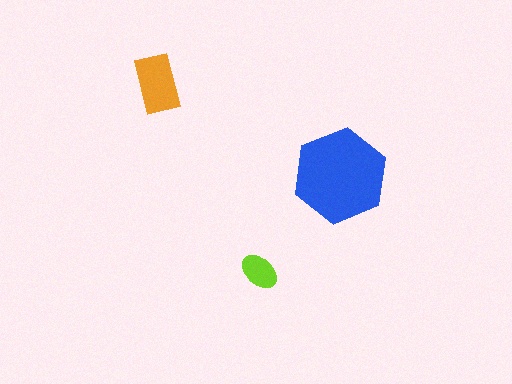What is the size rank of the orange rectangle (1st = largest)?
2nd.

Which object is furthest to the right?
The blue hexagon is rightmost.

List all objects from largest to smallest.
The blue hexagon, the orange rectangle, the lime ellipse.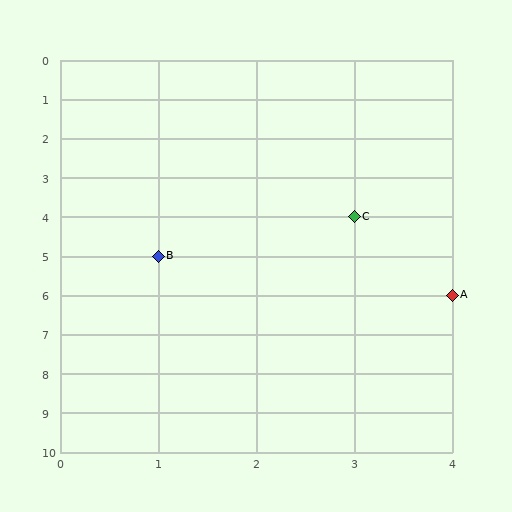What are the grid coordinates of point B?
Point B is at grid coordinates (1, 5).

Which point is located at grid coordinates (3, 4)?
Point C is at (3, 4).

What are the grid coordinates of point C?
Point C is at grid coordinates (3, 4).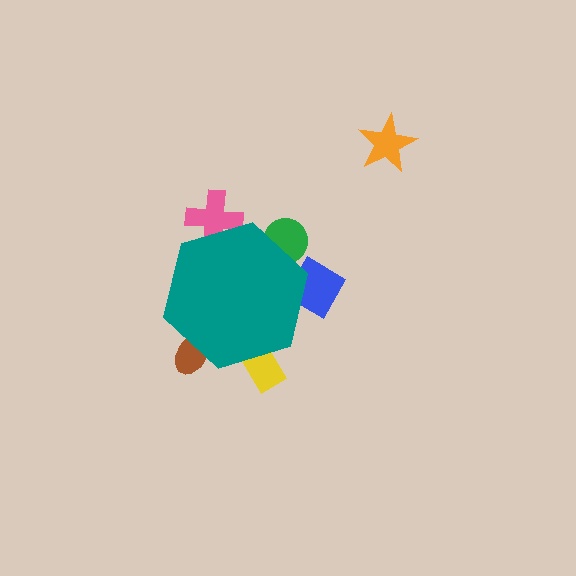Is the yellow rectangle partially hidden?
Yes, the yellow rectangle is partially hidden behind the teal hexagon.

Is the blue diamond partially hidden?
Yes, the blue diamond is partially hidden behind the teal hexagon.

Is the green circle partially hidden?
Yes, the green circle is partially hidden behind the teal hexagon.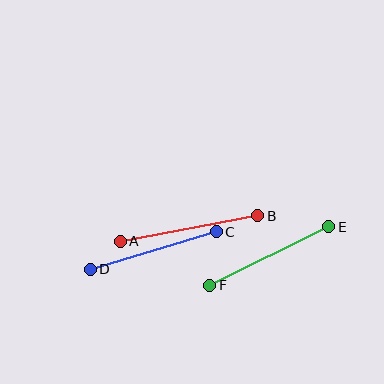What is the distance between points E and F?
The distance is approximately 132 pixels.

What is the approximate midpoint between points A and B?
The midpoint is at approximately (189, 229) pixels.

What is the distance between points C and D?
The distance is approximately 131 pixels.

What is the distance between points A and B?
The distance is approximately 140 pixels.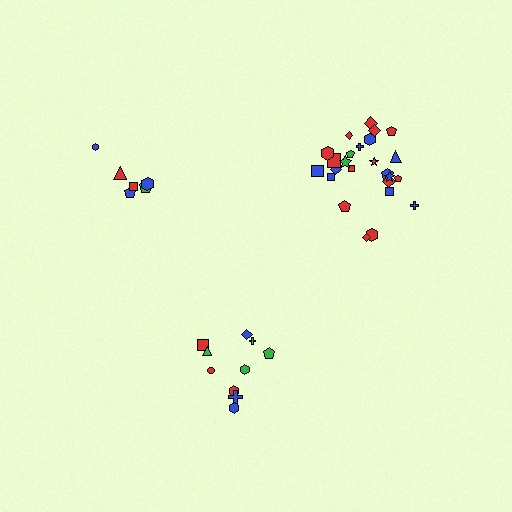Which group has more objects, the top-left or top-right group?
The top-right group.